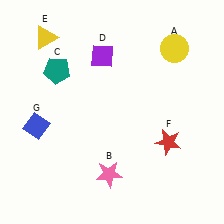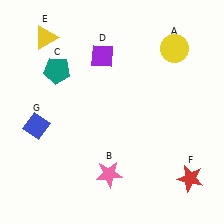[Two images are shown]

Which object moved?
The red star (F) moved down.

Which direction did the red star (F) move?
The red star (F) moved down.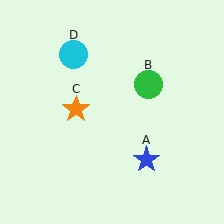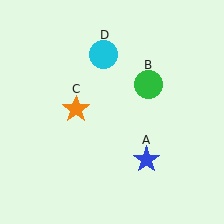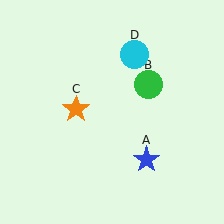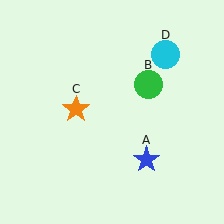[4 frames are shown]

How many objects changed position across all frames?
1 object changed position: cyan circle (object D).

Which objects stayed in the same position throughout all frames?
Blue star (object A) and green circle (object B) and orange star (object C) remained stationary.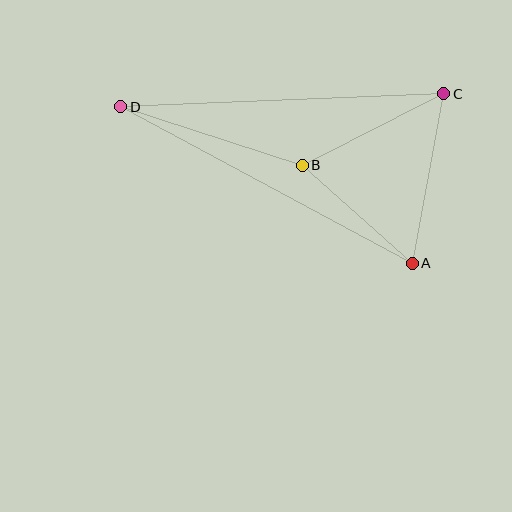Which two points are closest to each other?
Points A and B are closest to each other.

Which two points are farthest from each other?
Points A and D are farthest from each other.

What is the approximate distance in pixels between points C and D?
The distance between C and D is approximately 323 pixels.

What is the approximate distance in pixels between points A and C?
The distance between A and C is approximately 173 pixels.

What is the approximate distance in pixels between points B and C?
The distance between B and C is approximately 159 pixels.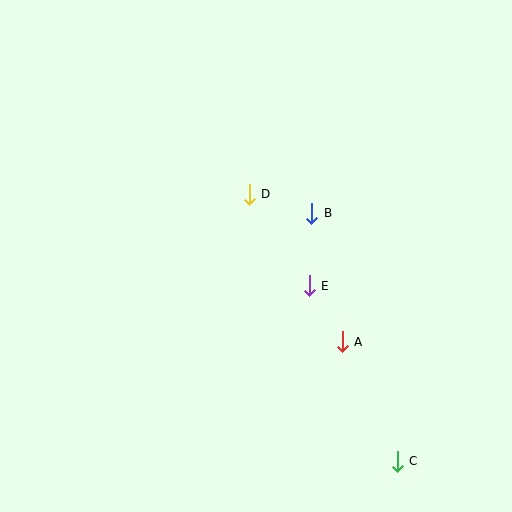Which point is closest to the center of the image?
Point E at (309, 286) is closest to the center.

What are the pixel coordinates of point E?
Point E is at (309, 286).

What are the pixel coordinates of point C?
Point C is at (397, 461).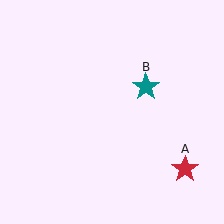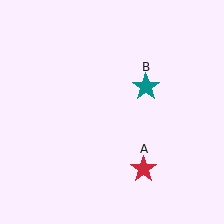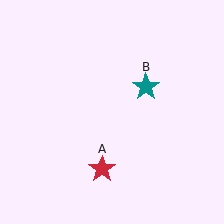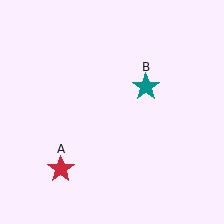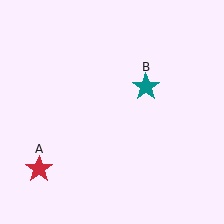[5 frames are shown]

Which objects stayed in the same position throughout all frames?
Teal star (object B) remained stationary.